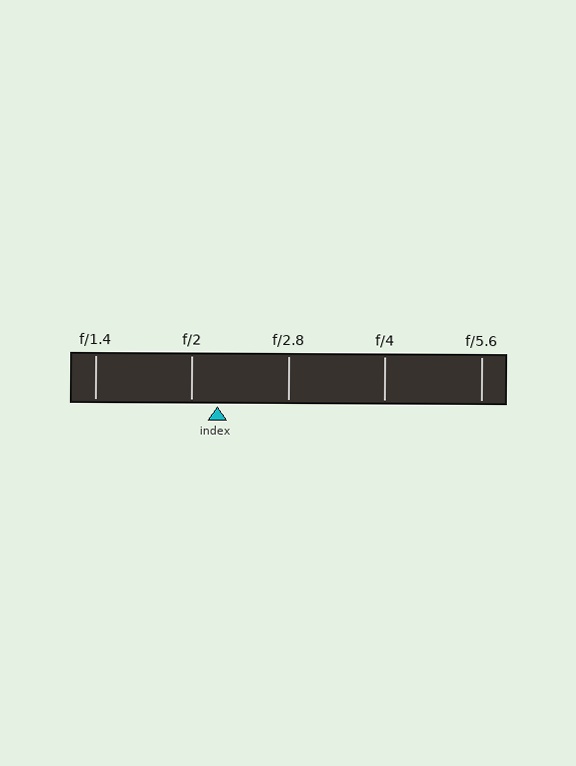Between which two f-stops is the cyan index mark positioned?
The index mark is between f/2 and f/2.8.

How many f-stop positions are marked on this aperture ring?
There are 5 f-stop positions marked.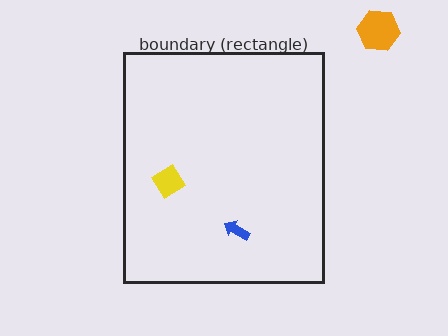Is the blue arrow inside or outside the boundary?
Inside.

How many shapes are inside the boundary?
2 inside, 1 outside.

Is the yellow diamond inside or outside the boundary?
Inside.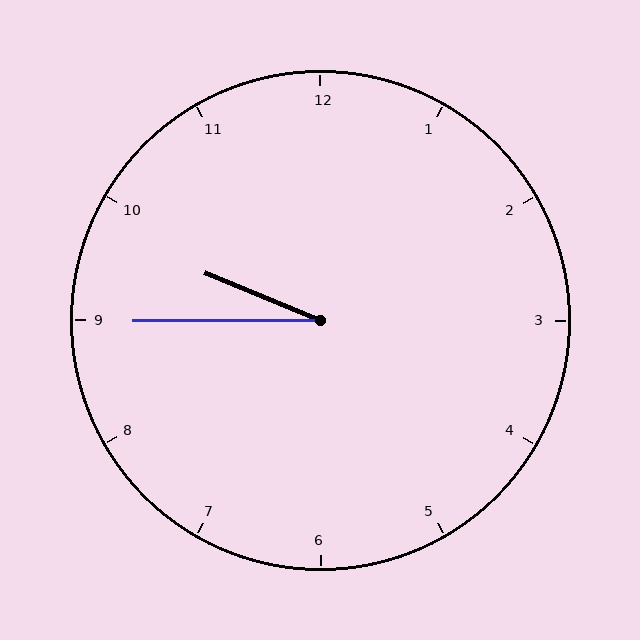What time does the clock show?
9:45.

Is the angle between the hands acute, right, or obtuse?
It is acute.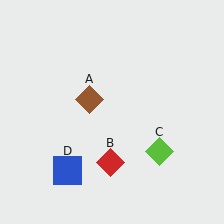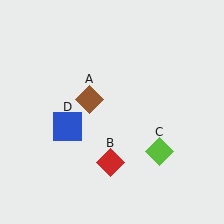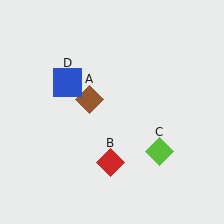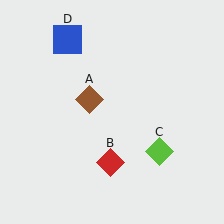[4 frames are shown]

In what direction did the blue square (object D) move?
The blue square (object D) moved up.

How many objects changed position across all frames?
1 object changed position: blue square (object D).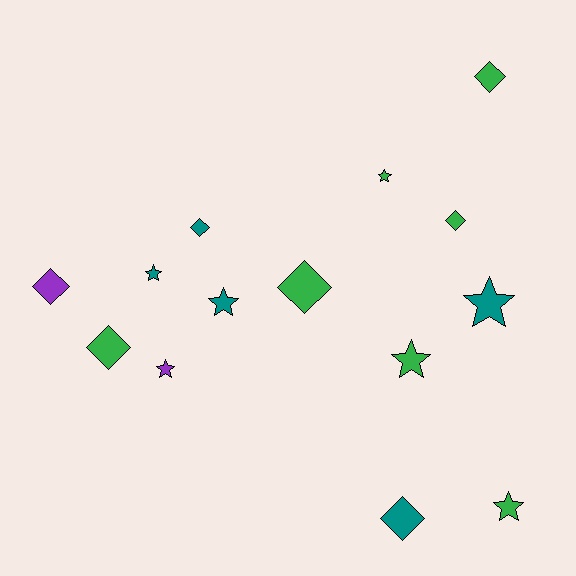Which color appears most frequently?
Green, with 7 objects.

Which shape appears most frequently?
Diamond, with 7 objects.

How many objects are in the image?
There are 14 objects.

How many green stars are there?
There are 3 green stars.